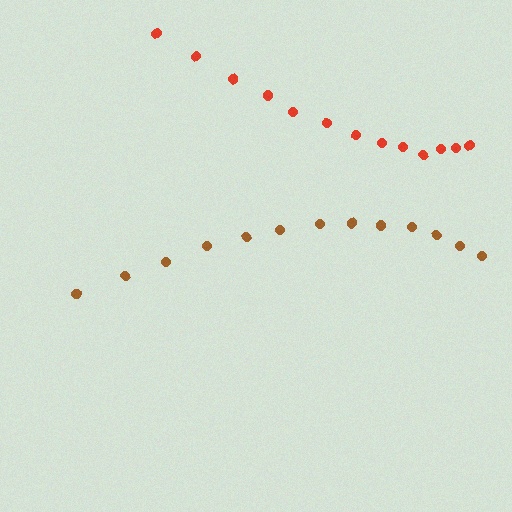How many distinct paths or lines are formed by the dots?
There are 2 distinct paths.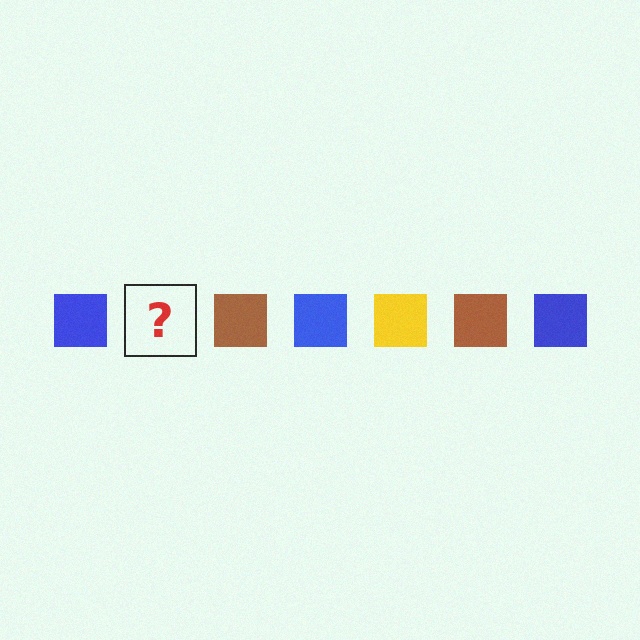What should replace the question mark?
The question mark should be replaced with a yellow square.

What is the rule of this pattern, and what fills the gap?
The rule is that the pattern cycles through blue, yellow, brown squares. The gap should be filled with a yellow square.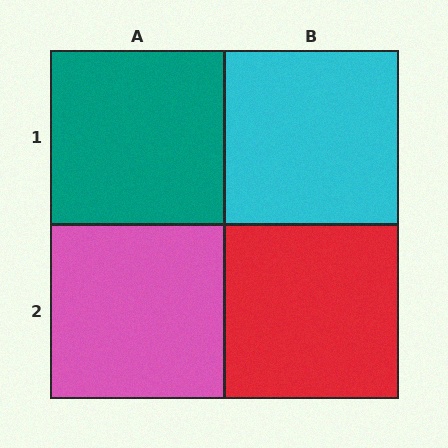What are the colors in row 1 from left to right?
Teal, cyan.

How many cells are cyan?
1 cell is cyan.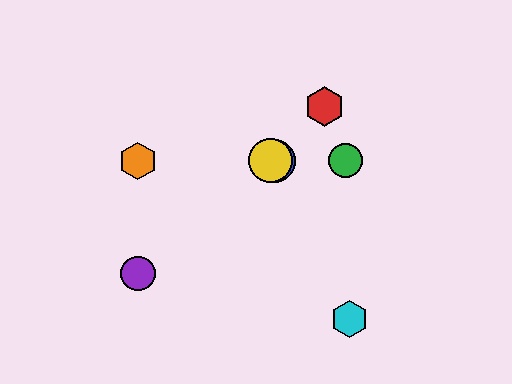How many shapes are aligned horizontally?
4 shapes (the blue circle, the green circle, the yellow circle, the orange hexagon) are aligned horizontally.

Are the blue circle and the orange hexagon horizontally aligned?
Yes, both are at y≈161.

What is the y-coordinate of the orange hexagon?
The orange hexagon is at y≈161.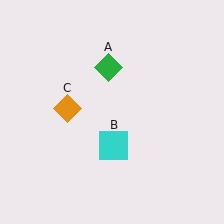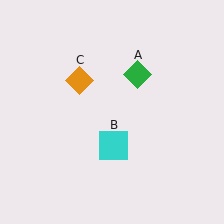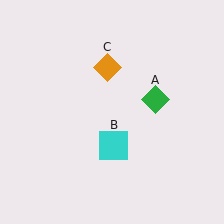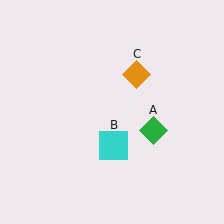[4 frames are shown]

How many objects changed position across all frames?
2 objects changed position: green diamond (object A), orange diamond (object C).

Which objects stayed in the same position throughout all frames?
Cyan square (object B) remained stationary.